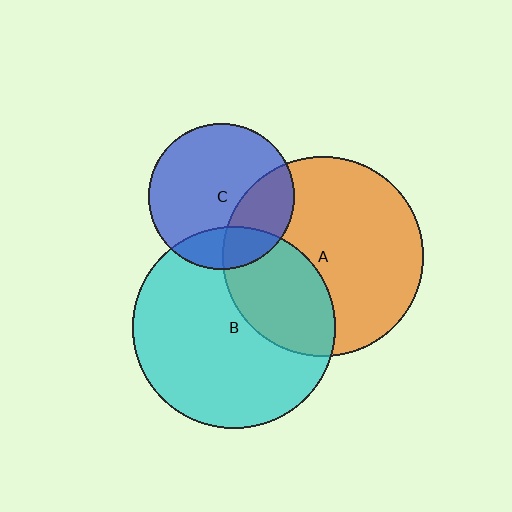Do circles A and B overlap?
Yes.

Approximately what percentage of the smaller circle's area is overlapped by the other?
Approximately 30%.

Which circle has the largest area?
Circle B (cyan).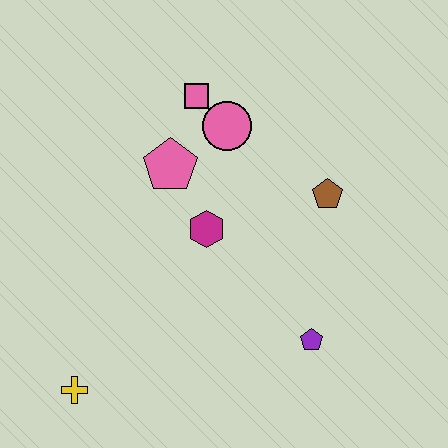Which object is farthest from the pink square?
The yellow cross is farthest from the pink square.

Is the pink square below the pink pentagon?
No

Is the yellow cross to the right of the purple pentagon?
No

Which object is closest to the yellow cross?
The magenta hexagon is closest to the yellow cross.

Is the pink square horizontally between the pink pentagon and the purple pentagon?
Yes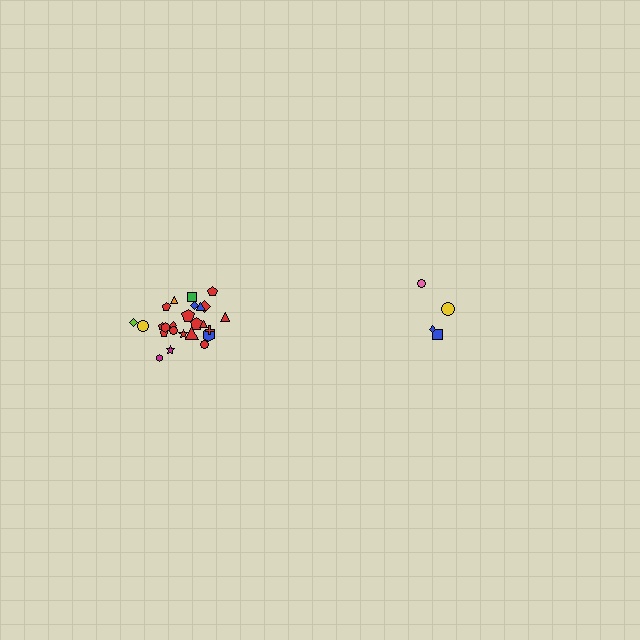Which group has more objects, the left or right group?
The left group.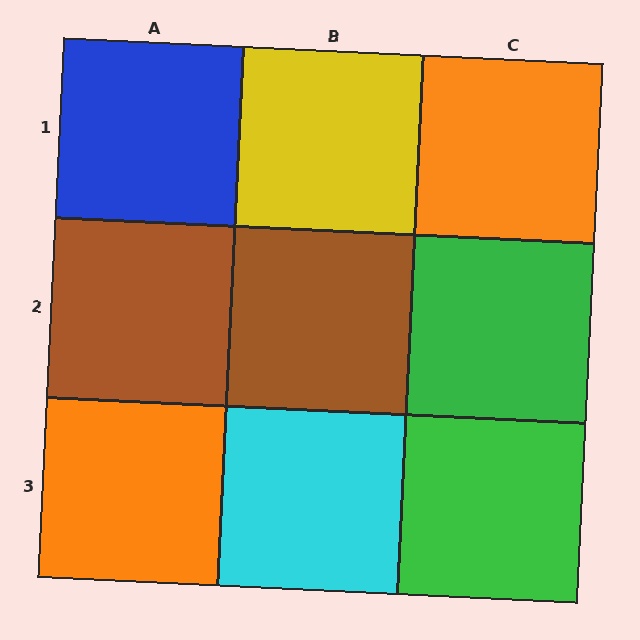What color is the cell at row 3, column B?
Cyan.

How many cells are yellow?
1 cell is yellow.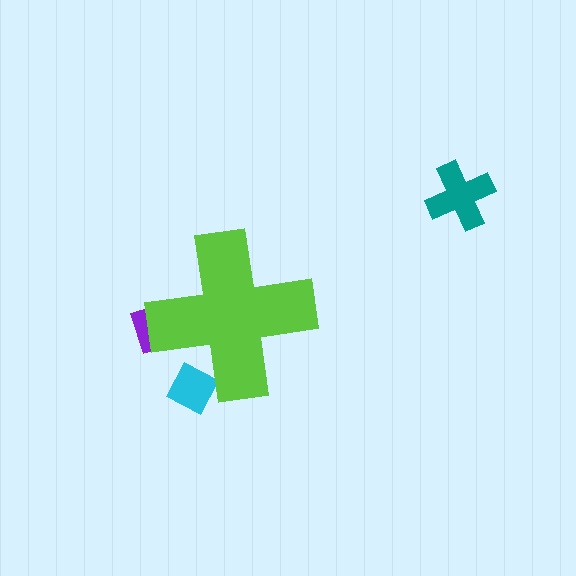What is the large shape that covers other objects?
A lime cross.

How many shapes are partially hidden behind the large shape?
2 shapes are partially hidden.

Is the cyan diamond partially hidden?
Yes, the cyan diamond is partially hidden behind the lime cross.